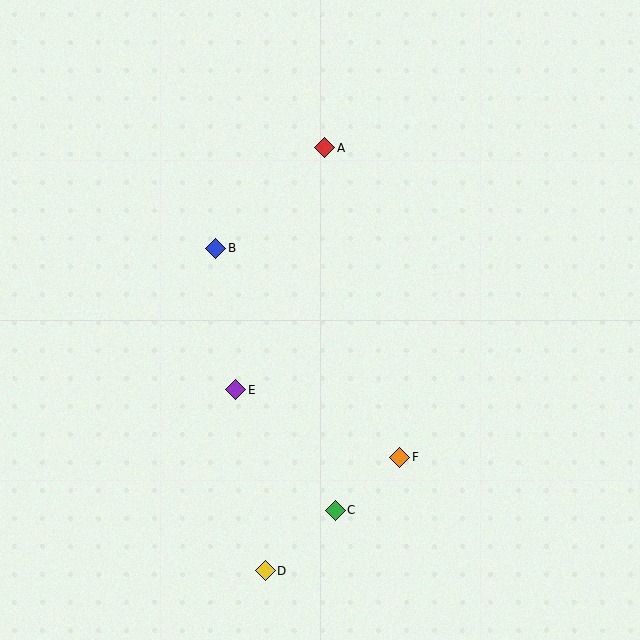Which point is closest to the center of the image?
Point E at (236, 390) is closest to the center.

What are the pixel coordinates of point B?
Point B is at (216, 248).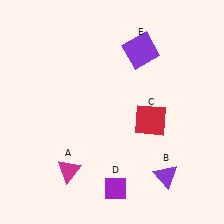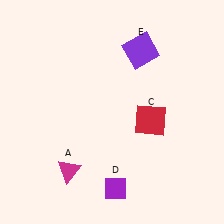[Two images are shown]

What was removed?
The purple triangle (B) was removed in Image 2.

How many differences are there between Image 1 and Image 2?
There is 1 difference between the two images.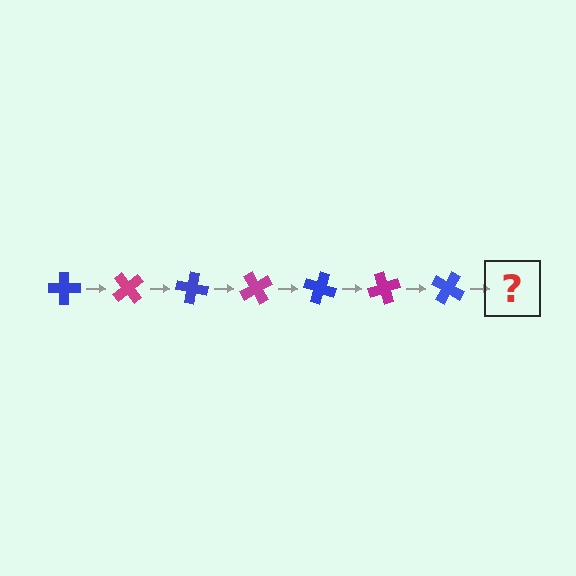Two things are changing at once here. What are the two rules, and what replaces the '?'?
The two rules are that it rotates 50 degrees each step and the color cycles through blue and magenta. The '?' should be a magenta cross, rotated 350 degrees from the start.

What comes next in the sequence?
The next element should be a magenta cross, rotated 350 degrees from the start.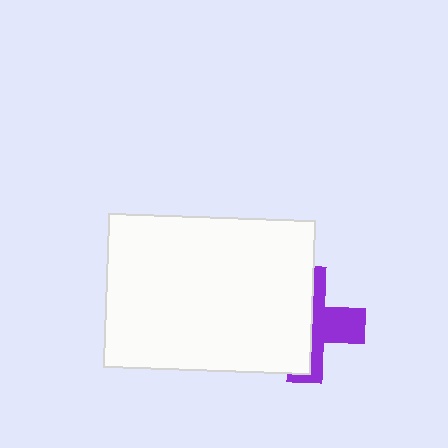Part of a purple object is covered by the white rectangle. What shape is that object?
It is a cross.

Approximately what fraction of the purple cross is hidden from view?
Roughly 57% of the purple cross is hidden behind the white rectangle.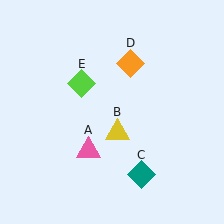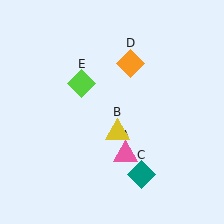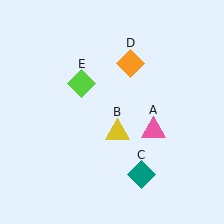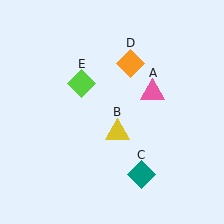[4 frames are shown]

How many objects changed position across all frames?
1 object changed position: pink triangle (object A).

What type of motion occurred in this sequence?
The pink triangle (object A) rotated counterclockwise around the center of the scene.